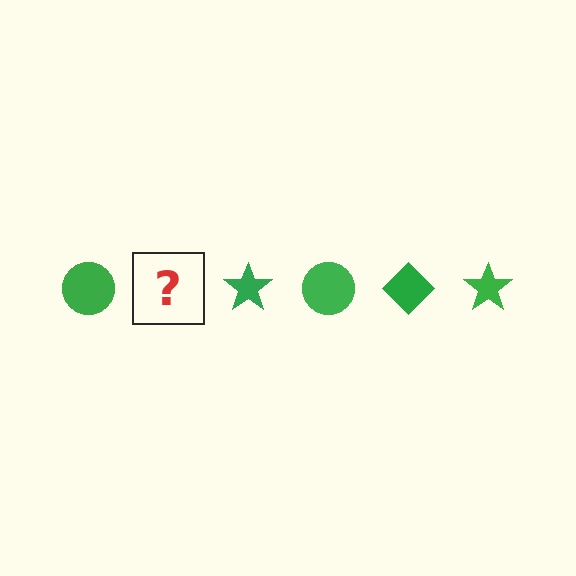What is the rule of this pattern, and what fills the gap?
The rule is that the pattern cycles through circle, diamond, star shapes in green. The gap should be filled with a green diamond.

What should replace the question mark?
The question mark should be replaced with a green diamond.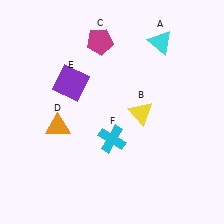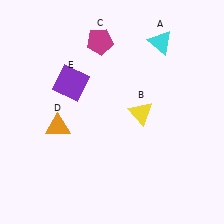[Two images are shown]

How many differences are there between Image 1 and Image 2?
There is 1 difference between the two images.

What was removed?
The cyan cross (F) was removed in Image 2.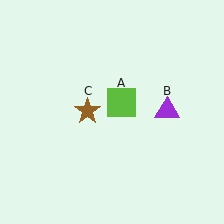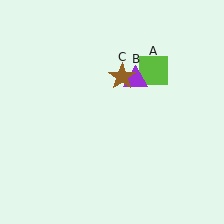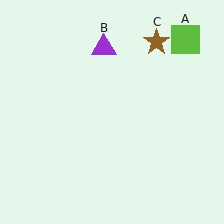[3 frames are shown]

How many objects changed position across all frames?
3 objects changed position: lime square (object A), purple triangle (object B), brown star (object C).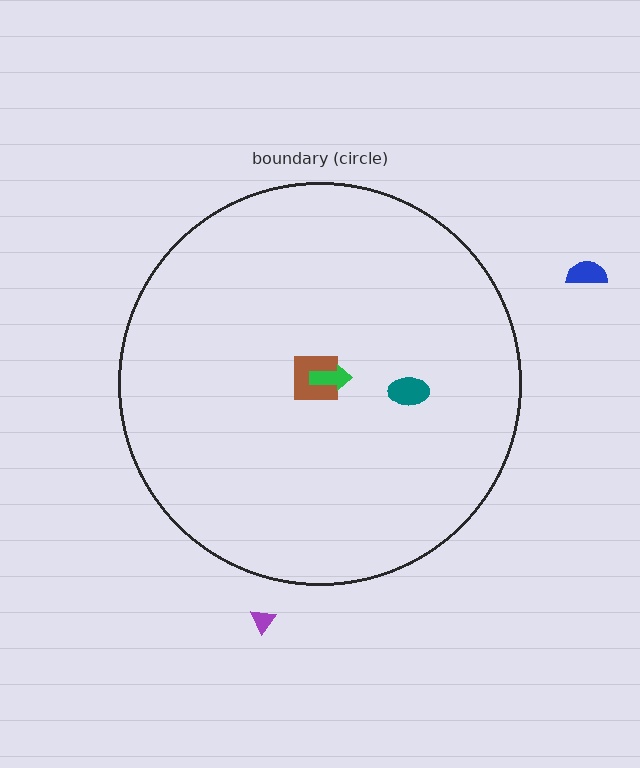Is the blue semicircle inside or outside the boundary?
Outside.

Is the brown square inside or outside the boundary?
Inside.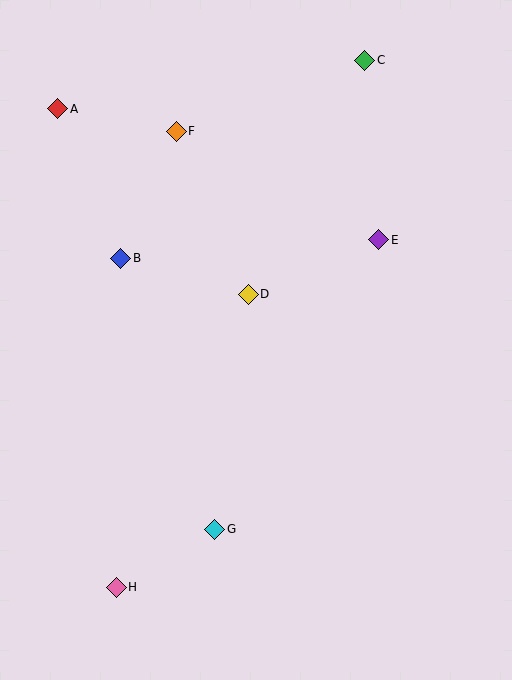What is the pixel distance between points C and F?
The distance between C and F is 202 pixels.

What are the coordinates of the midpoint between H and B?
The midpoint between H and B is at (118, 423).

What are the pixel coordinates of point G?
Point G is at (215, 529).